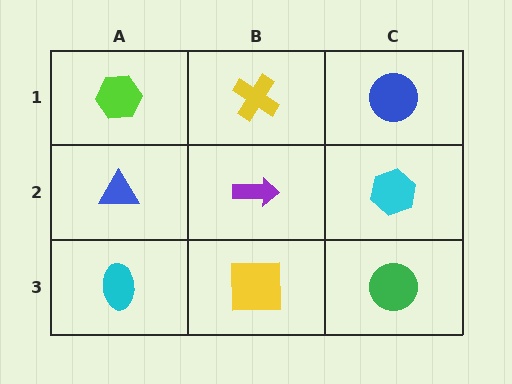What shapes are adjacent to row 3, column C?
A cyan hexagon (row 2, column C), a yellow square (row 3, column B).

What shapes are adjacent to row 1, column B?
A purple arrow (row 2, column B), a lime hexagon (row 1, column A), a blue circle (row 1, column C).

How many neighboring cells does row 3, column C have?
2.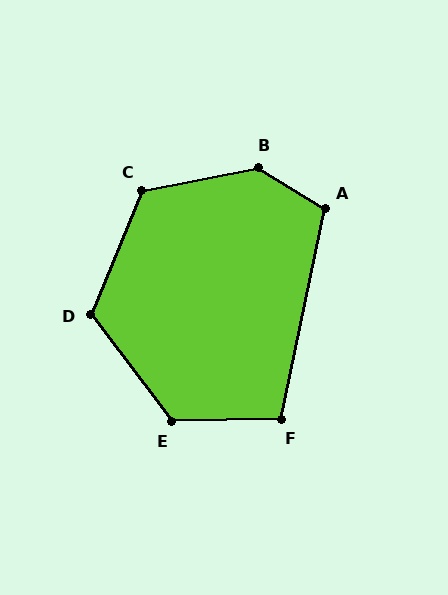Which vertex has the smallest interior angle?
F, at approximately 103 degrees.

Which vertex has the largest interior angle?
B, at approximately 137 degrees.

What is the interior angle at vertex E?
Approximately 126 degrees (obtuse).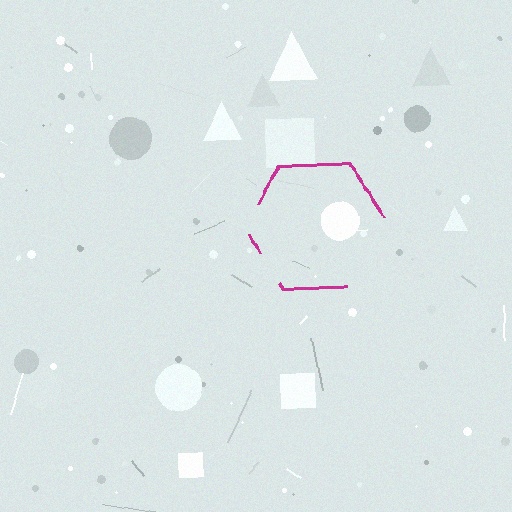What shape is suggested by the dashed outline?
The dashed outline suggests a hexagon.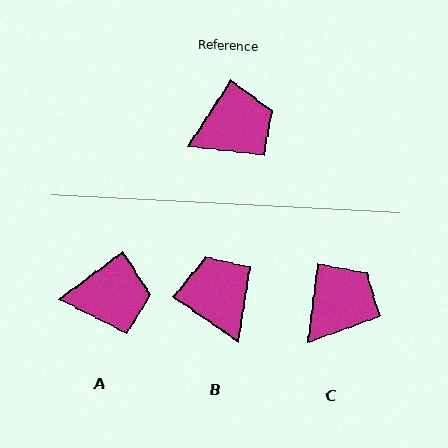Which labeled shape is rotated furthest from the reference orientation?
B, about 88 degrees away.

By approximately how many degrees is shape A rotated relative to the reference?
Approximately 21 degrees clockwise.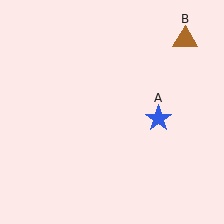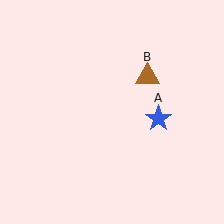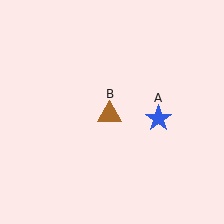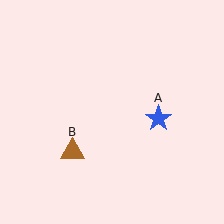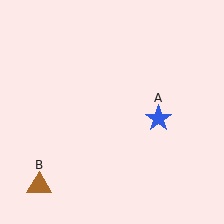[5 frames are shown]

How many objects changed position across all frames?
1 object changed position: brown triangle (object B).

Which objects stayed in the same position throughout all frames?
Blue star (object A) remained stationary.